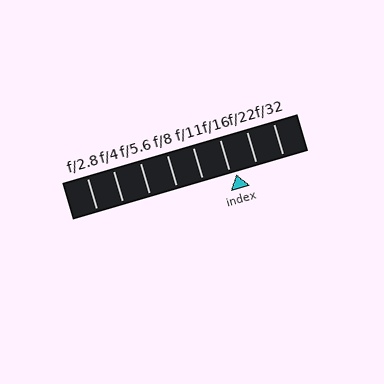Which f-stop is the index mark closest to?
The index mark is closest to f/16.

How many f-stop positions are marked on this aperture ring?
There are 8 f-stop positions marked.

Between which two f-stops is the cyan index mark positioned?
The index mark is between f/16 and f/22.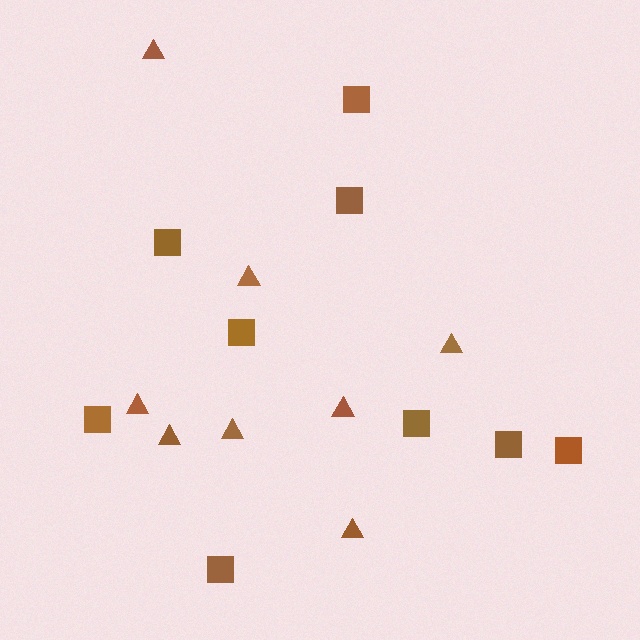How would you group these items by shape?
There are 2 groups: one group of squares (9) and one group of triangles (8).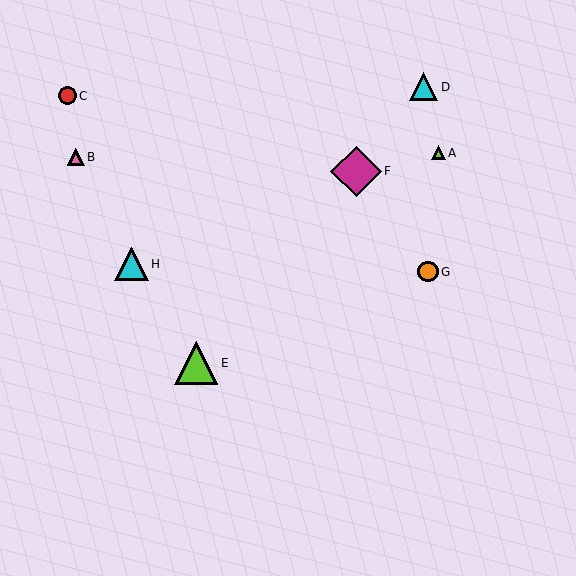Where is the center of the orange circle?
The center of the orange circle is at (428, 272).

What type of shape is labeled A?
Shape A is a lime triangle.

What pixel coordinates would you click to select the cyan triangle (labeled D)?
Click at (424, 87) to select the cyan triangle D.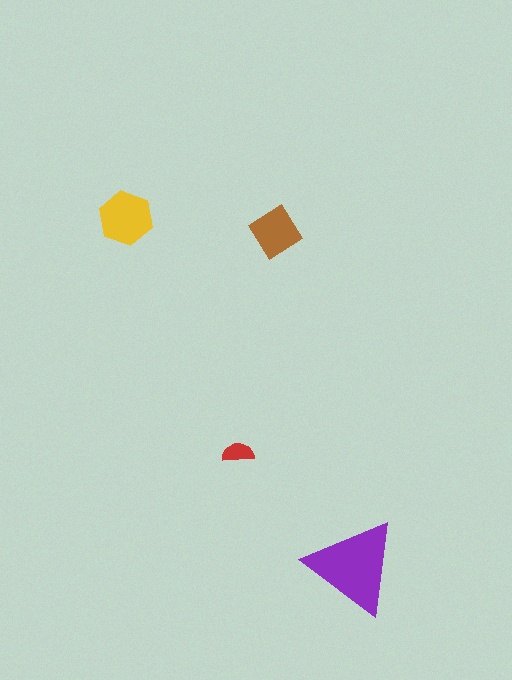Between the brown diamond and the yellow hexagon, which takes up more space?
The yellow hexagon.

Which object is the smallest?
The red semicircle.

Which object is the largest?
The purple triangle.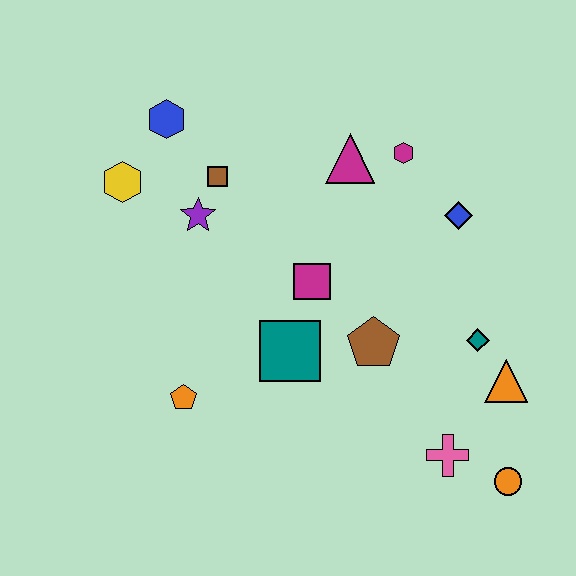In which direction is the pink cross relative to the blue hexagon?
The pink cross is below the blue hexagon.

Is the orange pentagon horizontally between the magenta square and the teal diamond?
No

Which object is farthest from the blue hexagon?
The orange circle is farthest from the blue hexagon.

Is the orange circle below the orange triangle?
Yes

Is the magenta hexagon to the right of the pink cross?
No